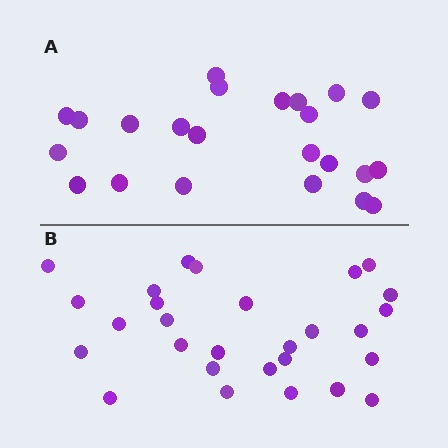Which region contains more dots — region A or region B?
Region B (the bottom region) has more dots.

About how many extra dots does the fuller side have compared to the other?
Region B has about 5 more dots than region A.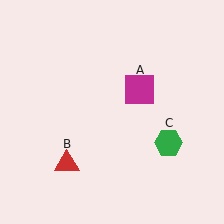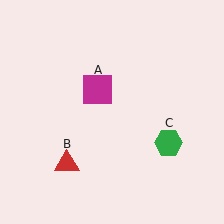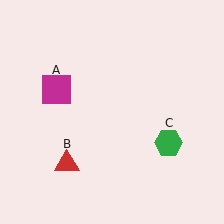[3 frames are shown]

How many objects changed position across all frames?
1 object changed position: magenta square (object A).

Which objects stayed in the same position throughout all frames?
Red triangle (object B) and green hexagon (object C) remained stationary.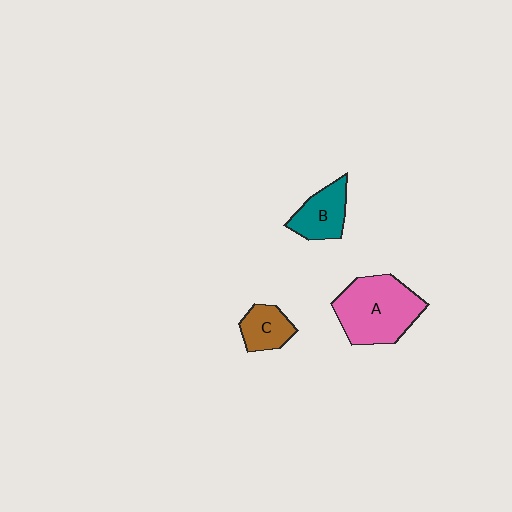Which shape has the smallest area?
Shape C (brown).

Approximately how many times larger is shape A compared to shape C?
Approximately 2.4 times.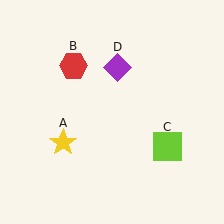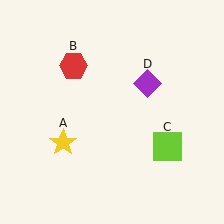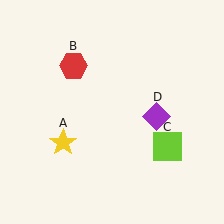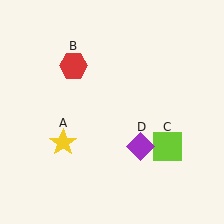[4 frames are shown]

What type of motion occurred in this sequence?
The purple diamond (object D) rotated clockwise around the center of the scene.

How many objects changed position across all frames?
1 object changed position: purple diamond (object D).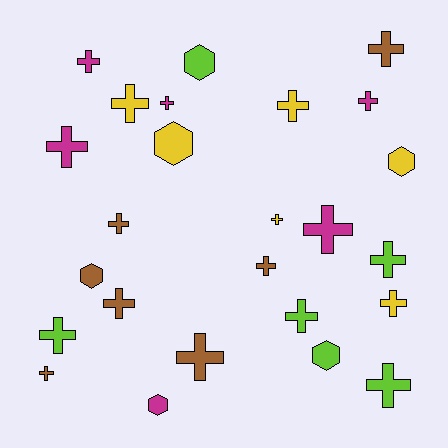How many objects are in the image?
There are 25 objects.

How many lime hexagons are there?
There are 2 lime hexagons.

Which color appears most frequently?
Brown, with 7 objects.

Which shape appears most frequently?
Cross, with 19 objects.